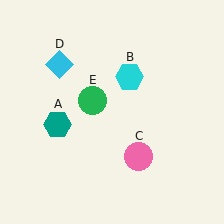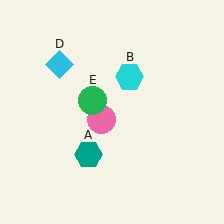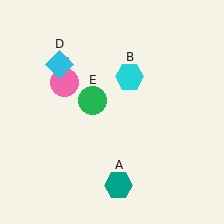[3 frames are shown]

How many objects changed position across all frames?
2 objects changed position: teal hexagon (object A), pink circle (object C).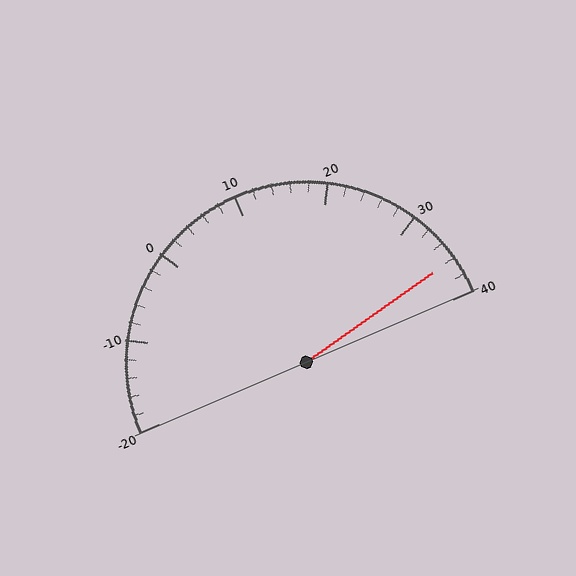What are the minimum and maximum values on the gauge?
The gauge ranges from -20 to 40.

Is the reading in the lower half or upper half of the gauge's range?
The reading is in the upper half of the range (-20 to 40).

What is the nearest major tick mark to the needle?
The nearest major tick mark is 40.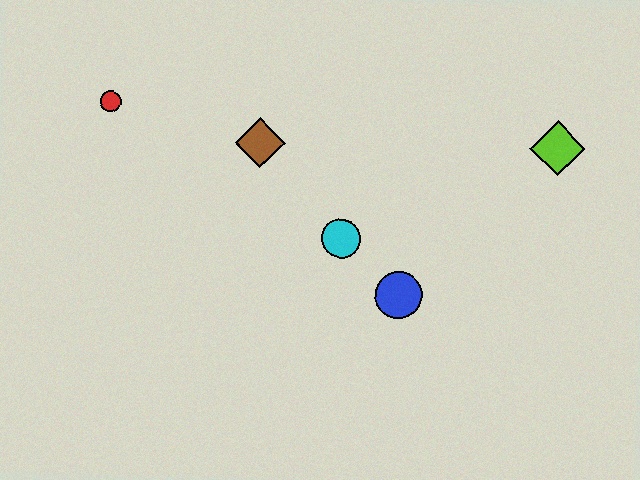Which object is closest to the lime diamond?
The blue circle is closest to the lime diamond.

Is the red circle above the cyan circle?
Yes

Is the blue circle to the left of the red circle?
No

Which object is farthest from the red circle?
The lime diamond is farthest from the red circle.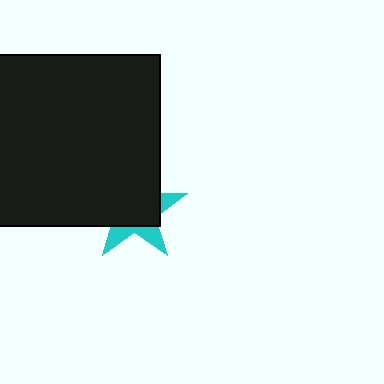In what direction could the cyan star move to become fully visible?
The cyan star could move toward the lower-right. That would shift it out from behind the black rectangle entirely.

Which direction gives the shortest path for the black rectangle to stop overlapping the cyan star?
Moving toward the upper-left gives the shortest separation.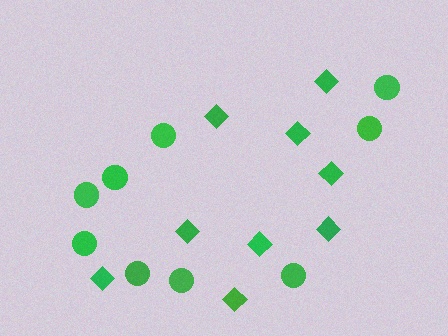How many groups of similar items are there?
There are 2 groups: one group of circles (9) and one group of diamonds (9).